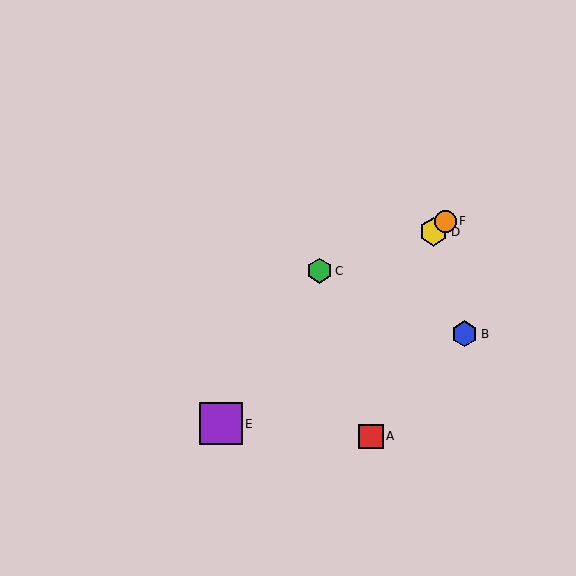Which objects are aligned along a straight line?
Objects D, E, F are aligned along a straight line.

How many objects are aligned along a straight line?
3 objects (D, E, F) are aligned along a straight line.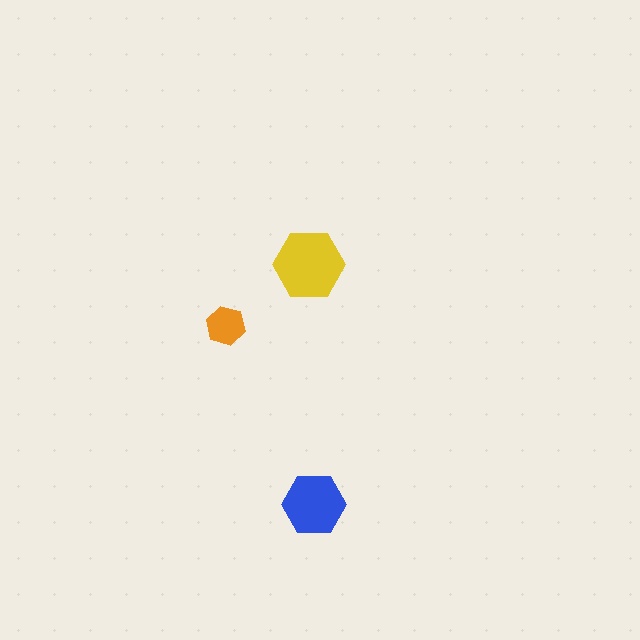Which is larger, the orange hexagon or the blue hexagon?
The blue one.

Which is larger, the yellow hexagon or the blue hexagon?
The yellow one.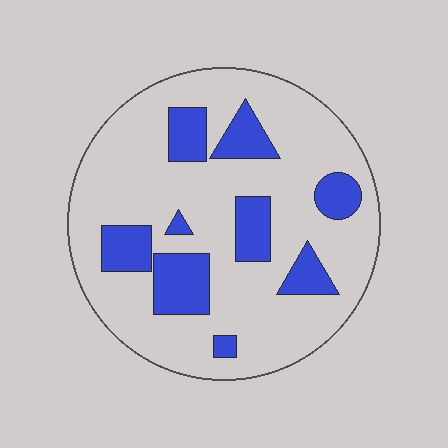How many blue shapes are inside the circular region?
9.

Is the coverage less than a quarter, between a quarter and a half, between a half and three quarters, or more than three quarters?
Less than a quarter.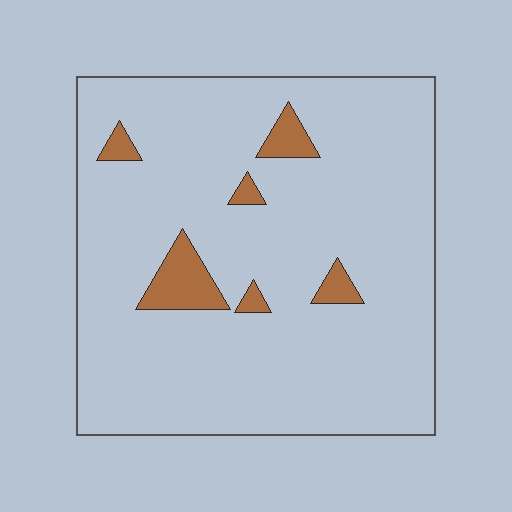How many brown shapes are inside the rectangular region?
6.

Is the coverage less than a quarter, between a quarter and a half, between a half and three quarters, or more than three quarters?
Less than a quarter.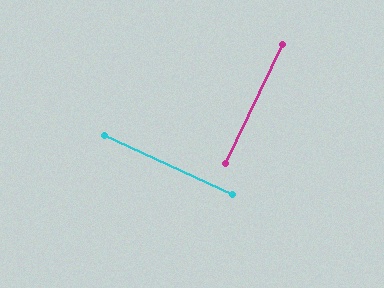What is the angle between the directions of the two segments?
Approximately 89 degrees.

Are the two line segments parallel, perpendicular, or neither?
Perpendicular — they meet at approximately 89°.